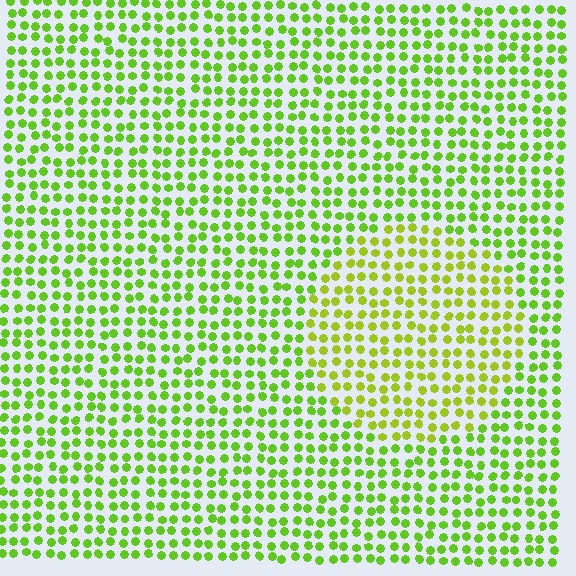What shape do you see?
I see a circle.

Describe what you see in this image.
The image is filled with small lime elements in a uniform arrangement. A circle-shaped region is visible where the elements are tinted to a slightly different hue, forming a subtle color boundary.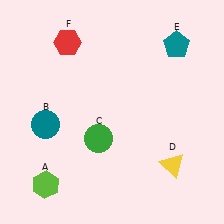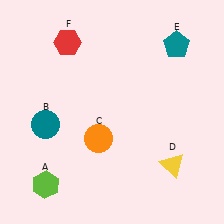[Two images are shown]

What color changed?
The circle (C) changed from green in Image 1 to orange in Image 2.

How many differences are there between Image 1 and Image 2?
There is 1 difference between the two images.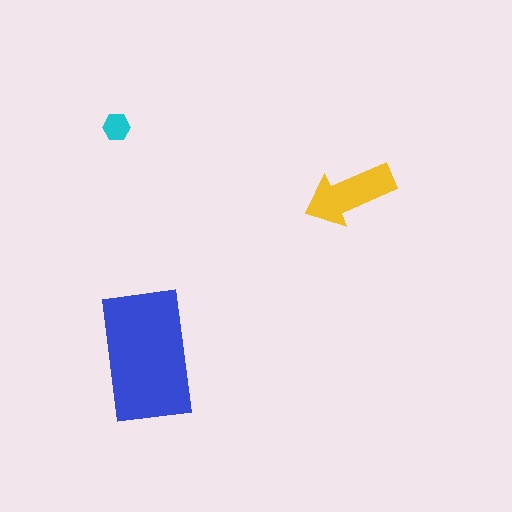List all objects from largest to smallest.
The blue rectangle, the yellow arrow, the cyan hexagon.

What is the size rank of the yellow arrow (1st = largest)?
2nd.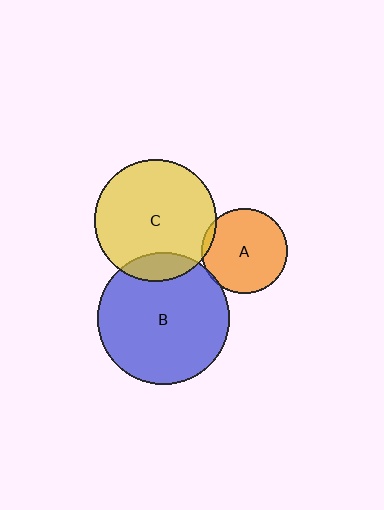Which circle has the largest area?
Circle B (blue).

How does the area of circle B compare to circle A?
Approximately 2.4 times.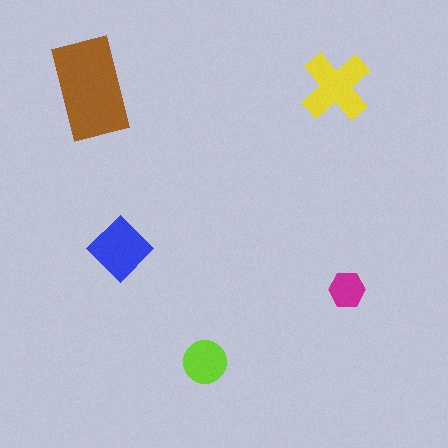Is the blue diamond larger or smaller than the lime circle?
Larger.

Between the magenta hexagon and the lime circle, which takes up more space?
The lime circle.